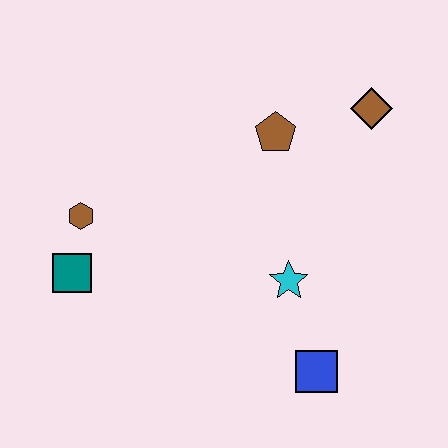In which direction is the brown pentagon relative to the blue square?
The brown pentagon is above the blue square.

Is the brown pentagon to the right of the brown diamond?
No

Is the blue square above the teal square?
No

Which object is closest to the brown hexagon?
The teal square is closest to the brown hexagon.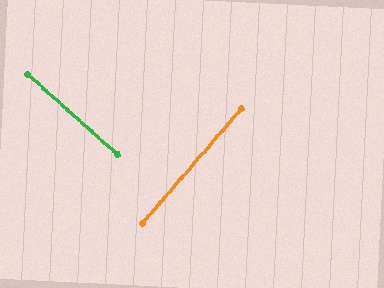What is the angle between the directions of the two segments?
Approximately 89 degrees.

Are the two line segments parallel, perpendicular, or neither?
Perpendicular — they meet at approximately 89°.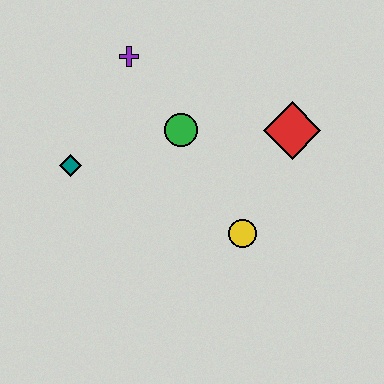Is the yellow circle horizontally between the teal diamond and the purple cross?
No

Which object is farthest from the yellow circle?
The purple cross is farthest from the yellow circle.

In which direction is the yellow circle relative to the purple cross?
The yellow circle is below the purple cross.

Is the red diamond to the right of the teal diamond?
Yes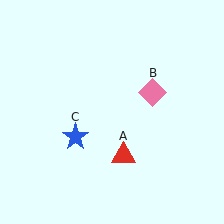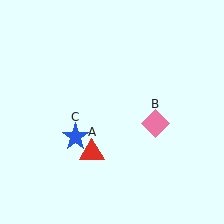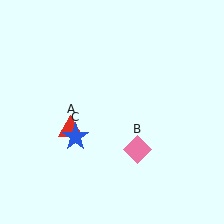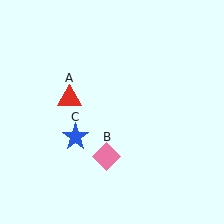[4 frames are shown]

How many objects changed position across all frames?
2 objects changed position: red triangle (object A), pink diamond (object B).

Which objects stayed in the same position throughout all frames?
Blue star (object C) remained stationary.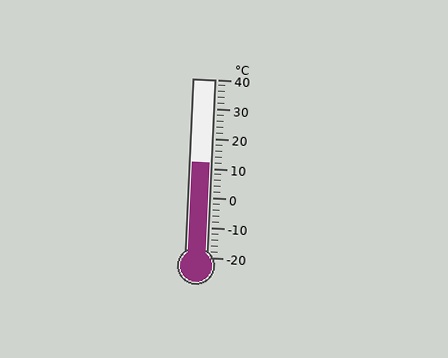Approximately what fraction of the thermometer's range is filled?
The thermometer is filled to approximately 55% of its range.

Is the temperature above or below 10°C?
The temperature is above 10°C.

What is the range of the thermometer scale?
The thermometer scale ranges from -20°C to 40°C.